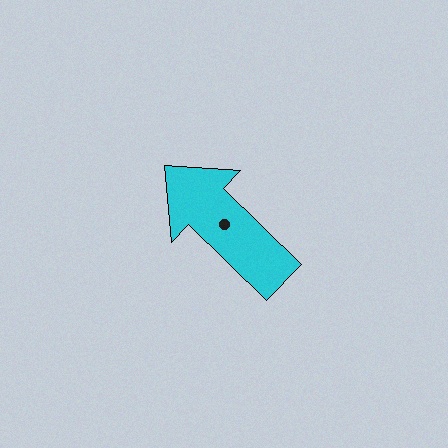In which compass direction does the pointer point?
Northwest.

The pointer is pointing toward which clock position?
Roughly 10 o'clock.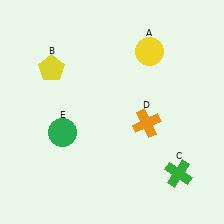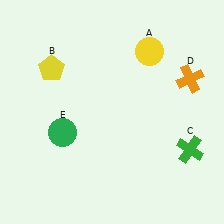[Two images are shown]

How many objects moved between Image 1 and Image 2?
2 objects moved between the two images.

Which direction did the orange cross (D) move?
The orange cross (D) moved up.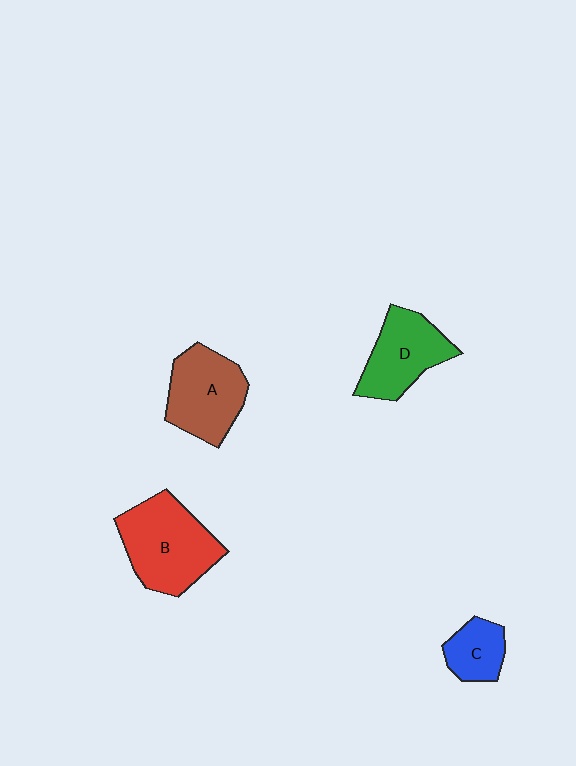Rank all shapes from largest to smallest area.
From largest to smallest: B (red), A (brown), D (green), C (blue).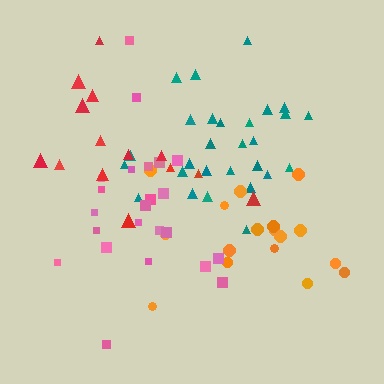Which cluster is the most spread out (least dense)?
Red.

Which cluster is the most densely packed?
Teal.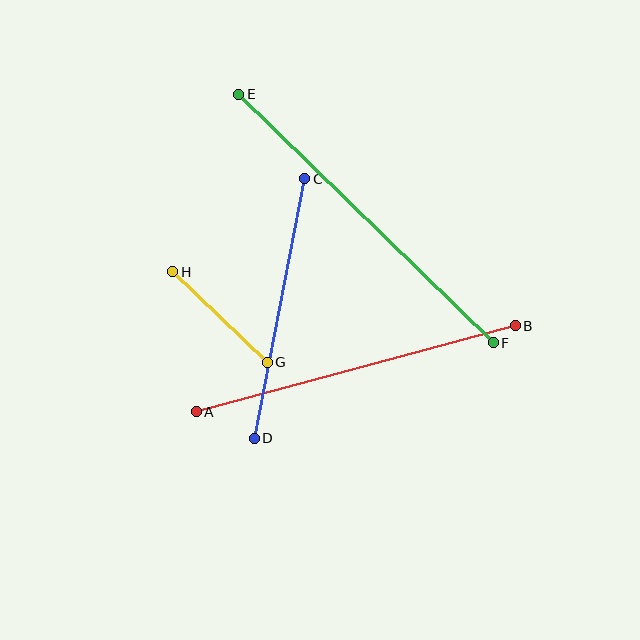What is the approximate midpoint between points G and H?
The midpoint is at approximately (220, 317) pixels.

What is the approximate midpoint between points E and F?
The midpoint is at approximately (366, 218) pixels.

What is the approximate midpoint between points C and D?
The midpoint is at approximately (280, 308) pixels.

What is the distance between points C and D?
The distance is approximately 264 pixels.